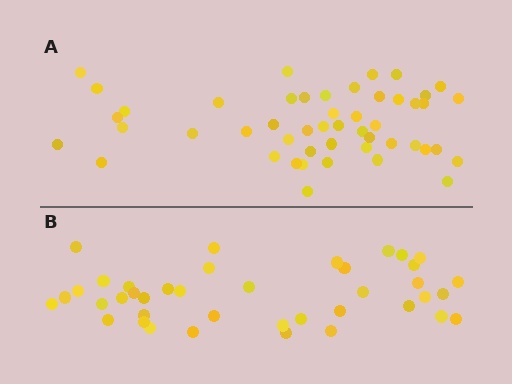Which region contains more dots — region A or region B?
Region A (the top region) has more dots.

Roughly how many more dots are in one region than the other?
Region A has roughly 8 or so more dots than region B.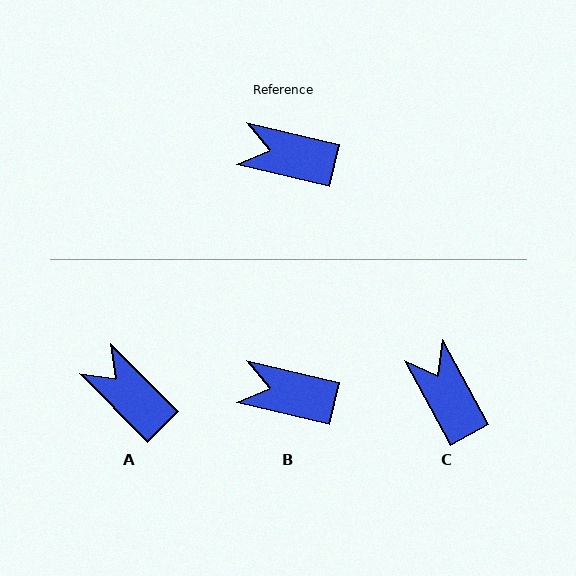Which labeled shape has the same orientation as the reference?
B.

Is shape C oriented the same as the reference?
No, it is off by about 48 degrees.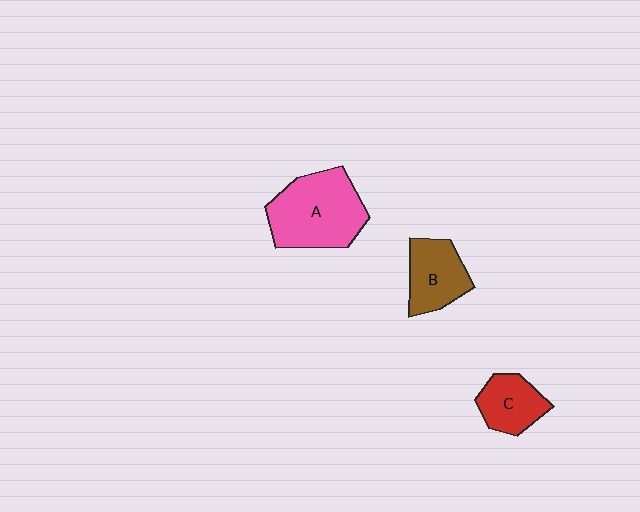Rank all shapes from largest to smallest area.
From largest to smallest: A (pink), B (brown), C (red).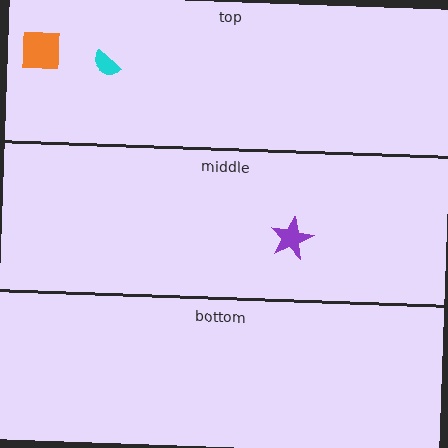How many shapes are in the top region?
2.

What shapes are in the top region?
The cyan semicircle, the orange square.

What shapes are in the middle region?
The purple star.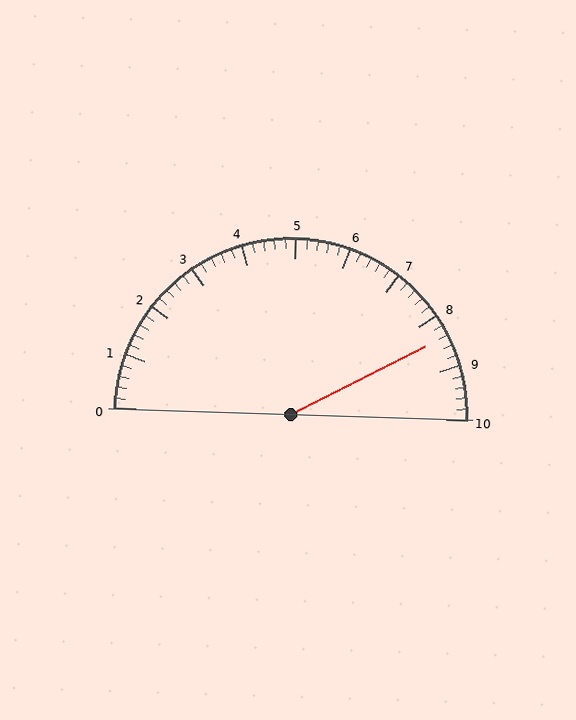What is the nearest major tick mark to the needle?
The nearest major tick mark is 8.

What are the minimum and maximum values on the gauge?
The gauge ranges from 0 to 10.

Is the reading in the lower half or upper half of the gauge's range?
The reading is in the upper half of the range (0 to 10).